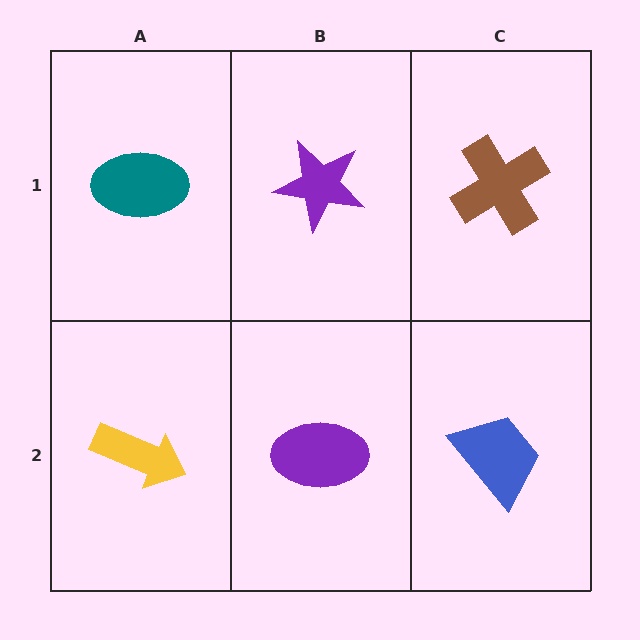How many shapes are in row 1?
3 shapes.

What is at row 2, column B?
A purple ellipse.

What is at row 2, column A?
A yellow arrow.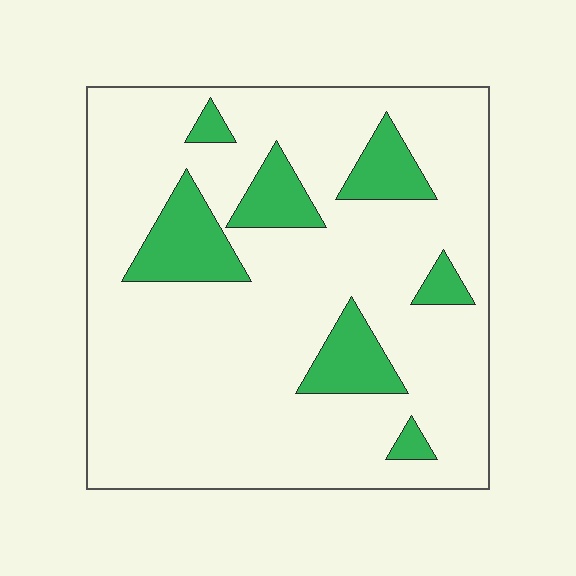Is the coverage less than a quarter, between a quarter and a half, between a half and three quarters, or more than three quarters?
Less than a quarter.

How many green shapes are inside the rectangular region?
7.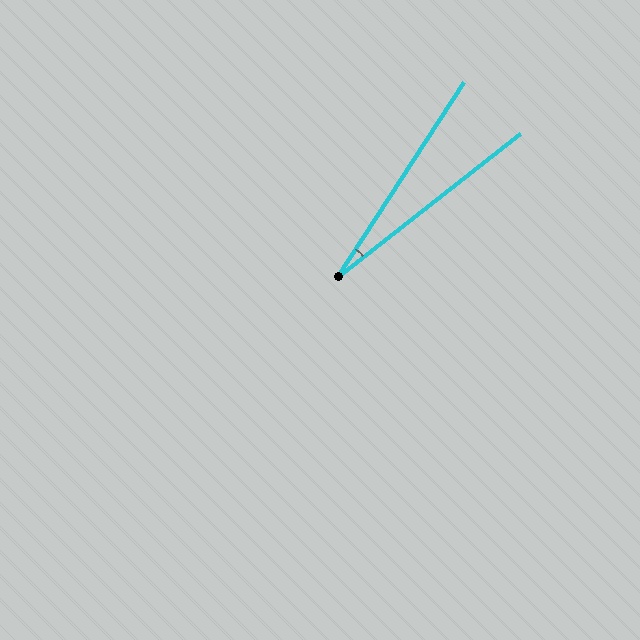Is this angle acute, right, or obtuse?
It is acute.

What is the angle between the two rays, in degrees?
Approximately 19 degrees.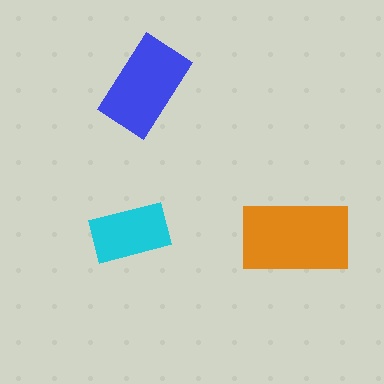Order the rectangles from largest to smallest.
the orange one, the blue one, the cyan one.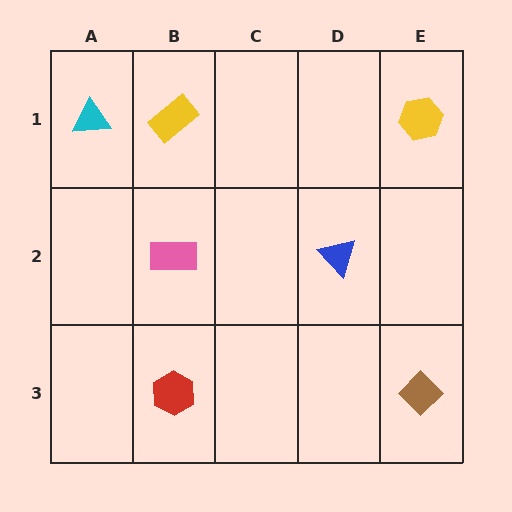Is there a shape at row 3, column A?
No, that cell is empty.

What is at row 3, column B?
A red hexagon.